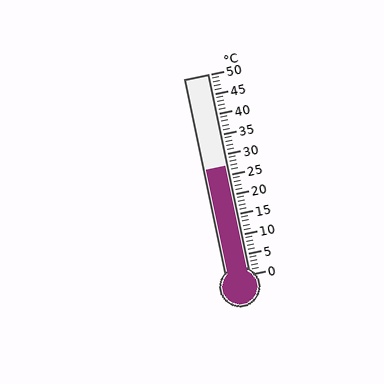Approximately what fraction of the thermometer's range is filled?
The thermometer is filled to approximately 55% of its range.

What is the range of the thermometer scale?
The thermometer scale ranges from 0°C to 50°C.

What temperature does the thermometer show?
The thermometer shows approximately 27°C.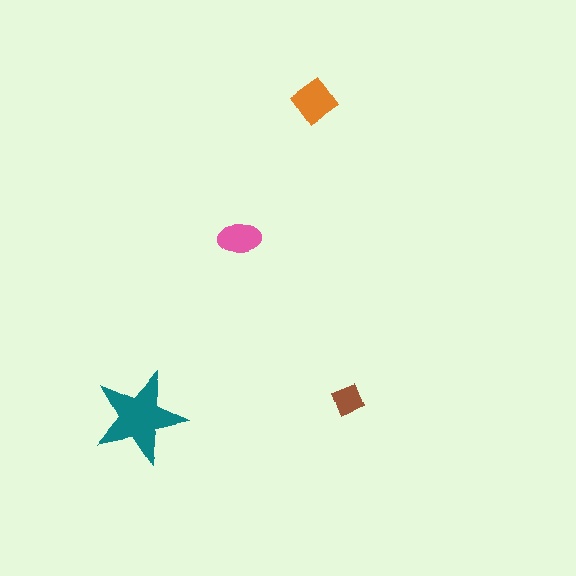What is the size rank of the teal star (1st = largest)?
1st.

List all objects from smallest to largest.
The brown diamond, the pink ellipse, the orange diamond, the teal star.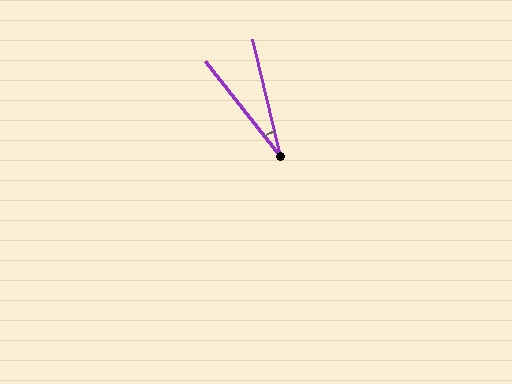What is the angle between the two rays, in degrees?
Approximately 25 degrees.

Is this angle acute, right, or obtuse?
It is acute.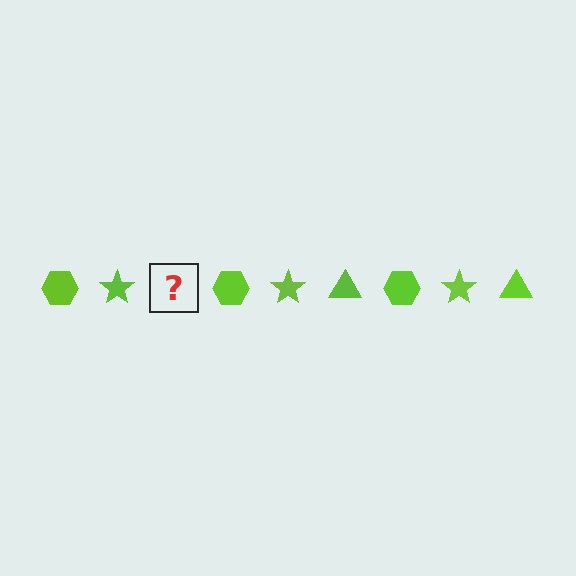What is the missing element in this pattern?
The missing element is a lime triangle.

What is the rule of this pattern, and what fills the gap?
The rule is that the pattern cycles through hexagon, star, triangle shapes in lime. The gap should be filled with a lime triangle.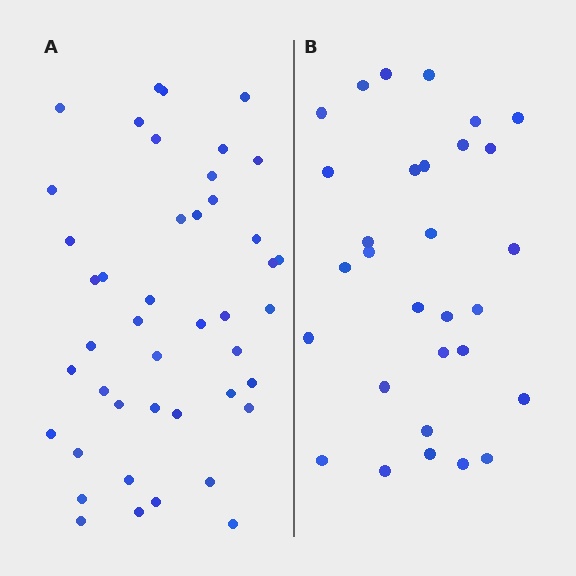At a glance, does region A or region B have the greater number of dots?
Region A (the left region) has more dots.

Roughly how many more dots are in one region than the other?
Region A has approximately 15 more dots than region B.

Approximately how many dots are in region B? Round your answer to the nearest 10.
About 30 dots.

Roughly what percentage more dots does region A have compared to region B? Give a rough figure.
About 45% more.